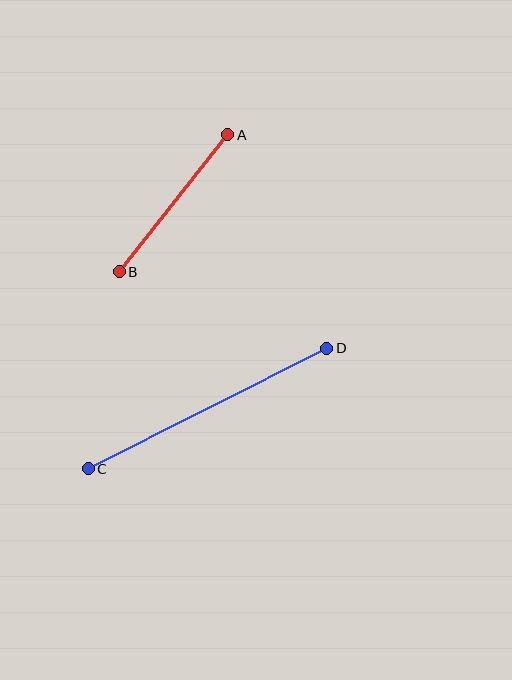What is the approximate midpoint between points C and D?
The midpoint is at approximately (207, 408) pixels.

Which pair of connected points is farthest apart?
Points C and D are farthest apart.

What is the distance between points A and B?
The distance is approximately 174 pixels.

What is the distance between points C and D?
The distance is approximately 267 pixels.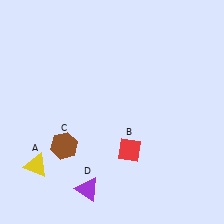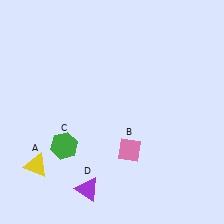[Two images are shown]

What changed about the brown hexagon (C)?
In Image 1, C is brown. In Image 2, it changed to green.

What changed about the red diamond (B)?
In Image 1, B is red. In Image 2, it changed to pink.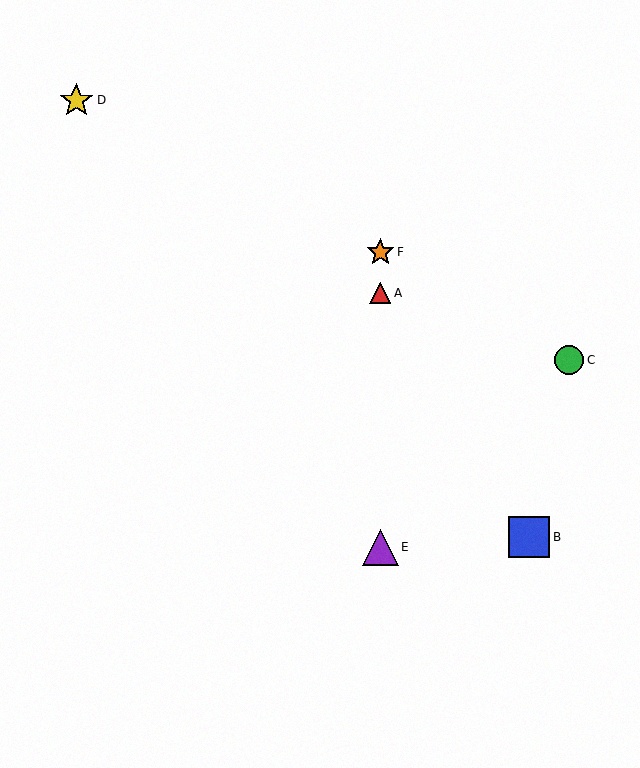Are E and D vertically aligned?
No, E is at x≈380 and D is at x≈76.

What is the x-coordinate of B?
Object B is at x≈529.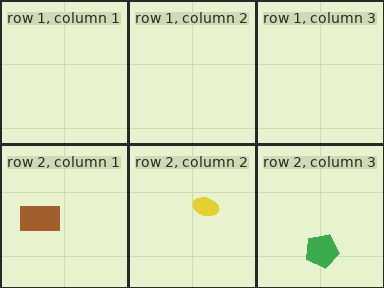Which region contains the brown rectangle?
The row 2, column 1 region.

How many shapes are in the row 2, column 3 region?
1.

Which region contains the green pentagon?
The row 2, column 3 region.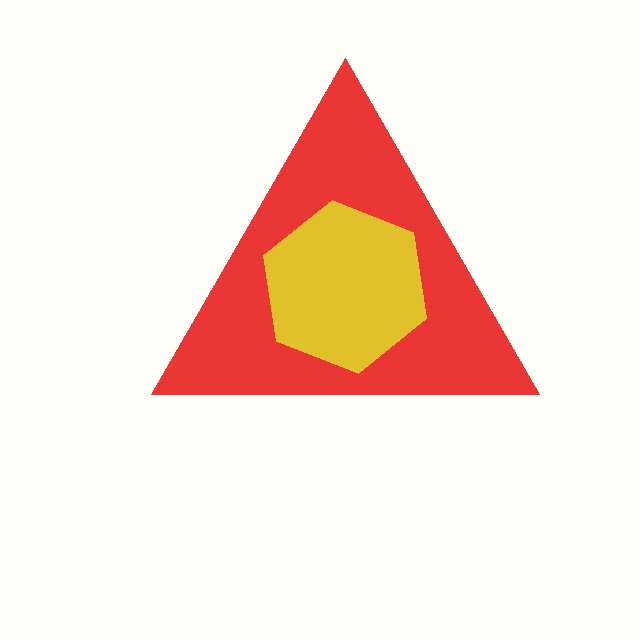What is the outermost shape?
The red triangle.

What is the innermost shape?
The yellow hexagon.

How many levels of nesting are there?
2.